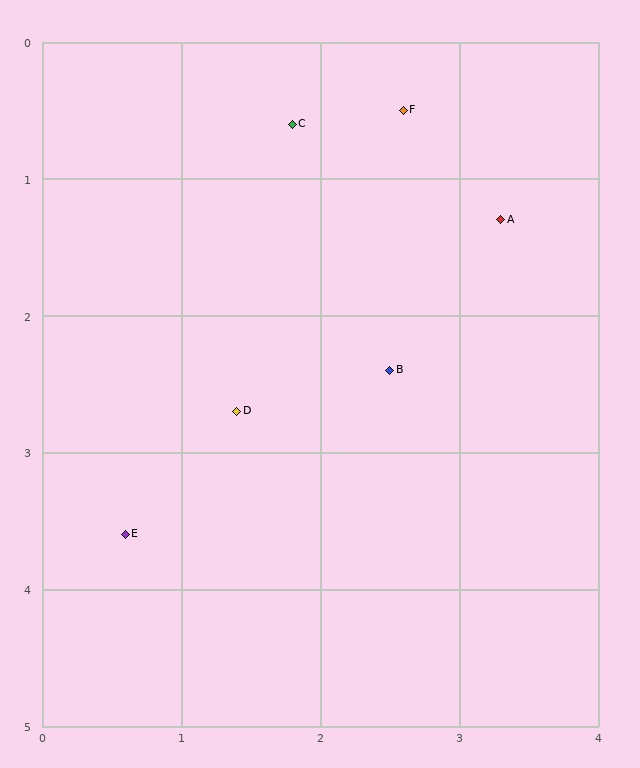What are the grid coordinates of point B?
Point B is at approximately (2.5, 2.4).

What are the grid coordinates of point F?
Point F is at approximately (2.6, 0.5).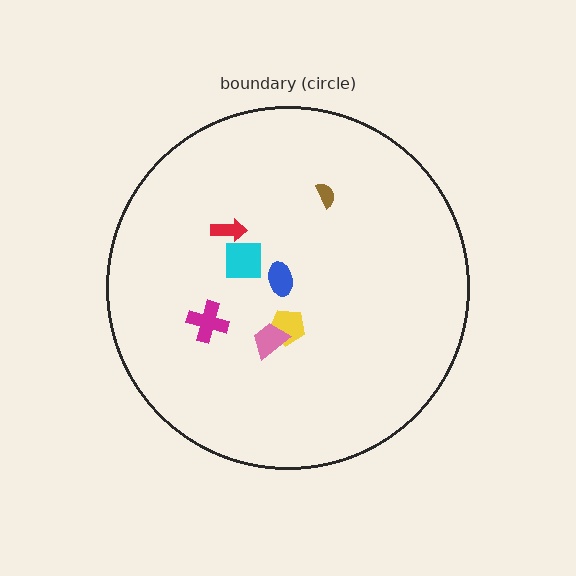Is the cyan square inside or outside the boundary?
Inside.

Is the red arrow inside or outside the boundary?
Inside.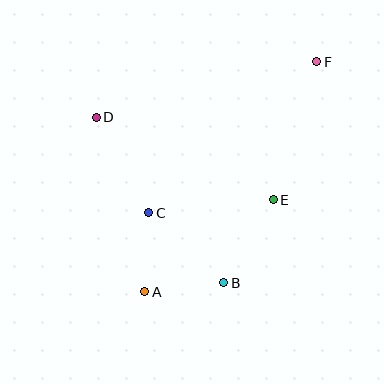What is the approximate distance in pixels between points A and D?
The distance between A and D is approximately 181 pixels.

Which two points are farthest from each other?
Points A and F are farthest from each other.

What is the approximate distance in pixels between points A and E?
The distance between A and E is approximately 158 pixels.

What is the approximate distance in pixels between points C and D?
The distance between C and D is approximately 109 pixels.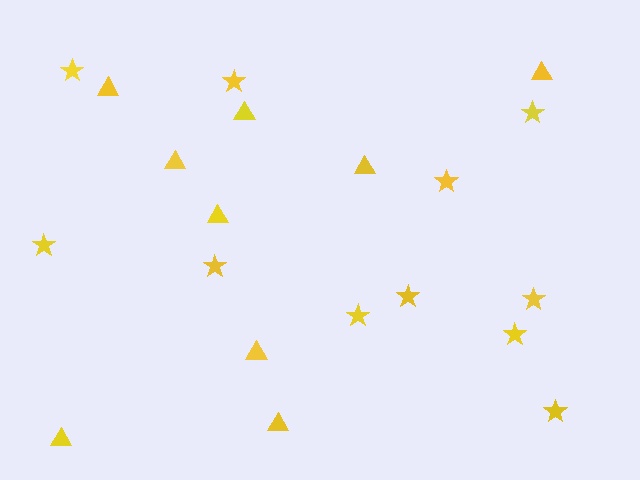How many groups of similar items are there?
There are 2 groups: one group of stars (11) and one group of triangles (9).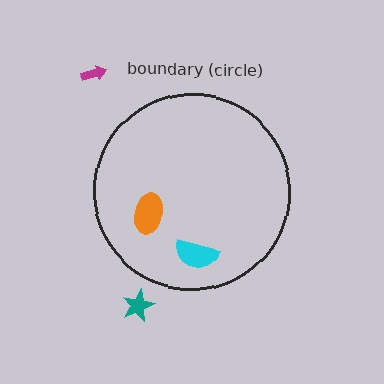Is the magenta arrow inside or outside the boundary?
Outside.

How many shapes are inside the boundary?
2 inside, 2 outside.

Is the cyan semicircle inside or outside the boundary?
Inside.